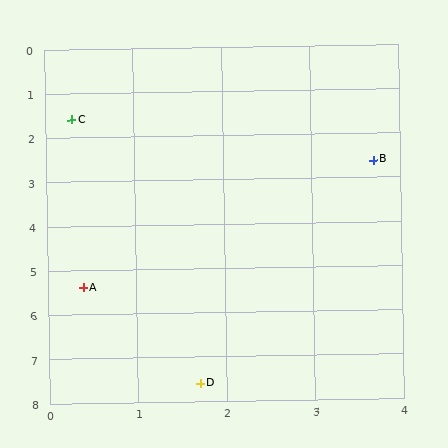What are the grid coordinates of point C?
Point C is at approximately (0.3, 1.6).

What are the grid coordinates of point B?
Point B is at approximately (3.7, 2.6).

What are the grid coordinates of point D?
Point D is at approximately (1.7, 7.6).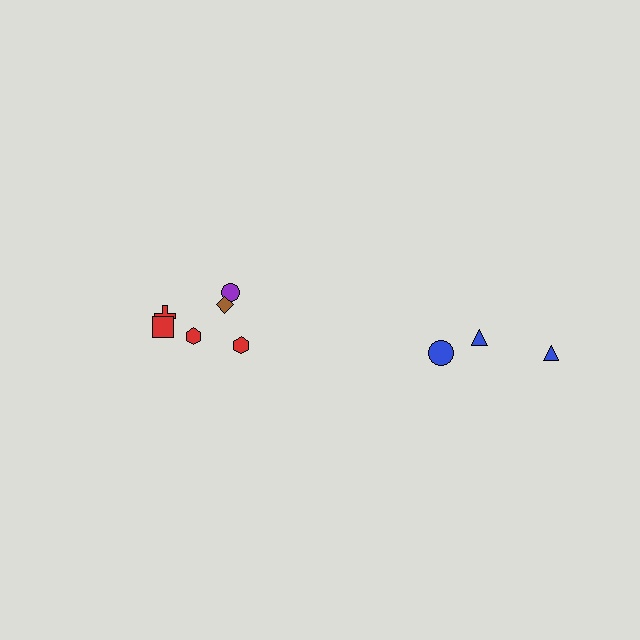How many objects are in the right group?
There are 3 objects.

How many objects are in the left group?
There are 6 objects.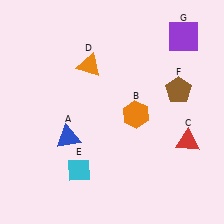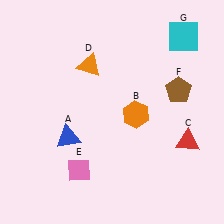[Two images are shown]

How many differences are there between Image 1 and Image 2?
There are 2 differences between the two images.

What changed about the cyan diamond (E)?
In Image 1, E is cyan. In Image 2, it changed to pink.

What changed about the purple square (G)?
In Image 1, G is purple. In Image 2, it changed to cyan.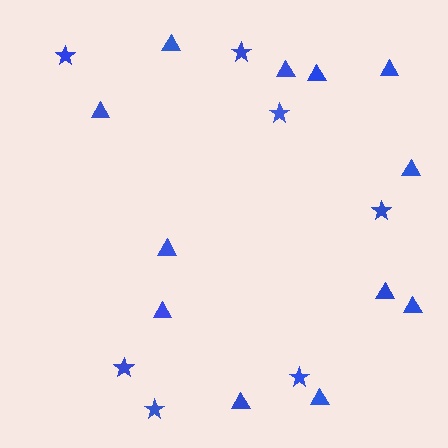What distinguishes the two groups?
There are 2 groups: one group of triangles (12) and one group of stars (7).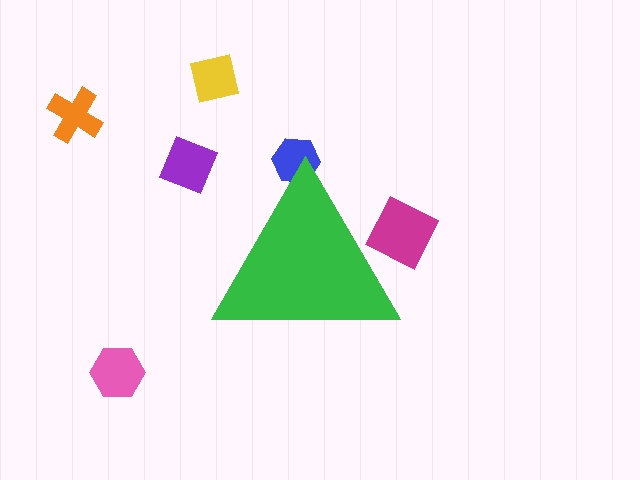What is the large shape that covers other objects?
A green triangle.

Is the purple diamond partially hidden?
No, the purple diamond is fully visible.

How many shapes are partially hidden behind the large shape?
2 shapes are partially hidden.